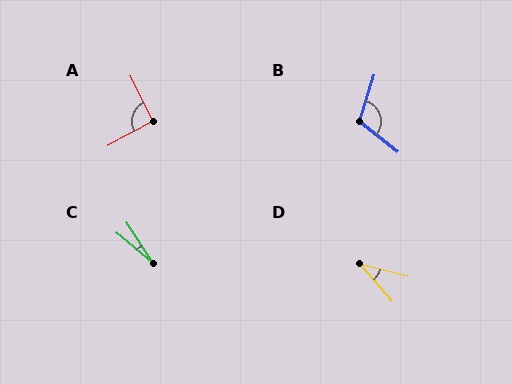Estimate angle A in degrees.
Approximately 92 degrees.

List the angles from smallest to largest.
C (17°), D (35°), A (92°), B (111°).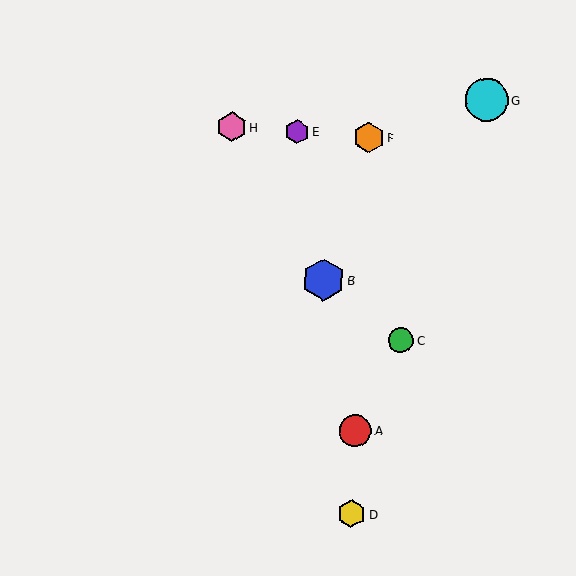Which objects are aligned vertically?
Objects A, D, F are aligned vertically.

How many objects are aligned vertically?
3 objects (A, D, F) are aligned vertically.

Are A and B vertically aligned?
No, A is at x≈355 and B is at x≈323.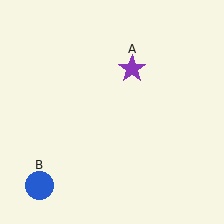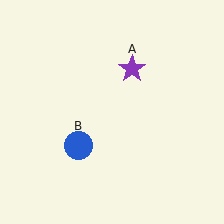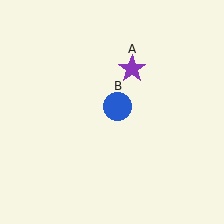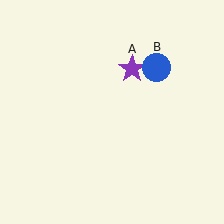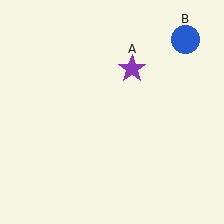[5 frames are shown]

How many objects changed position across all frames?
1 object changed position: blue circle (object B).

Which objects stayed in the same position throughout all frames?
Purple star (object A) remained stationary.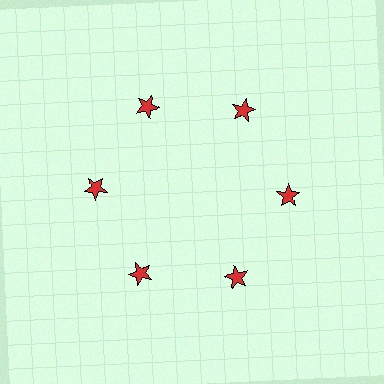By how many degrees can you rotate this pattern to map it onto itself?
The pattern maps onto itself every 60 degrees of rotation.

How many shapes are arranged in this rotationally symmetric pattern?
There are 6 shapes, arranged in 6 groups of 1.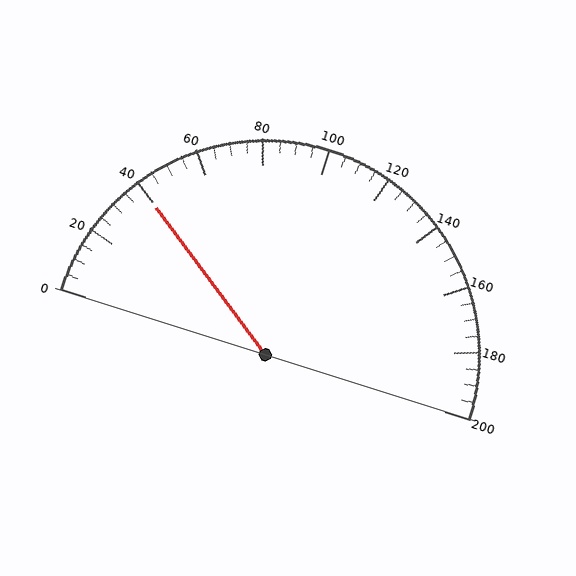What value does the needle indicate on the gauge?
The needle indicates approximately 40.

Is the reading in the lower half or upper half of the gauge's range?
The reading is in the lower half of the range (0 to 200).